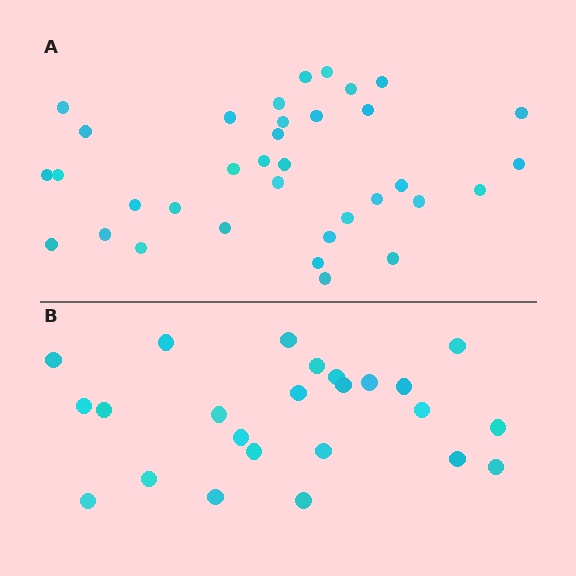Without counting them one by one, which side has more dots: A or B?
Region A (the top region) has more dots.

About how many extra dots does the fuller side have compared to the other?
Region A has roughly 12 or so more dots than region B.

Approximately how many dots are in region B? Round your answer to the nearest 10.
About 20 dots. (The exact count is 24, which rounds to 20.)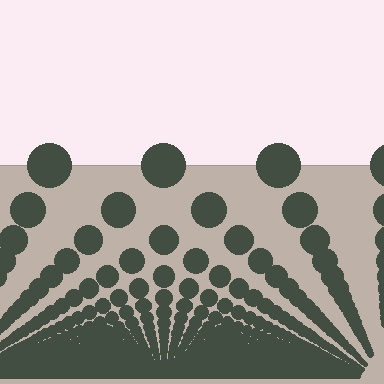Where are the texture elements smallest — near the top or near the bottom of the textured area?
Near the bottom.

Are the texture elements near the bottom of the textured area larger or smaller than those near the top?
Smaller. The gradient is inverted — elements near the bottom are smaller and denser.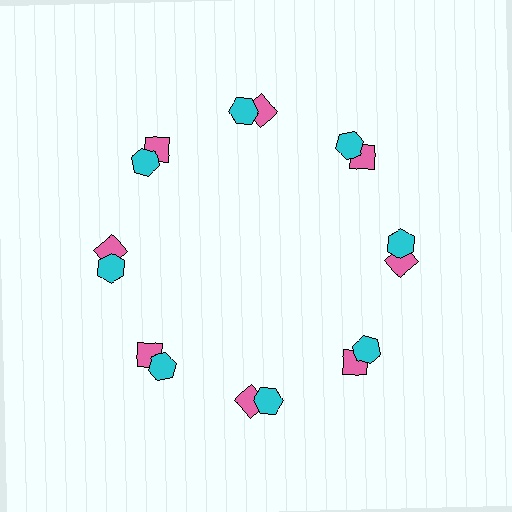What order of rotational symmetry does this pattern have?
This pattern has 8-fold rotational symmetry.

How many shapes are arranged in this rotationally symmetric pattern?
There are 16 shapes, arranged in 8 groups of 2.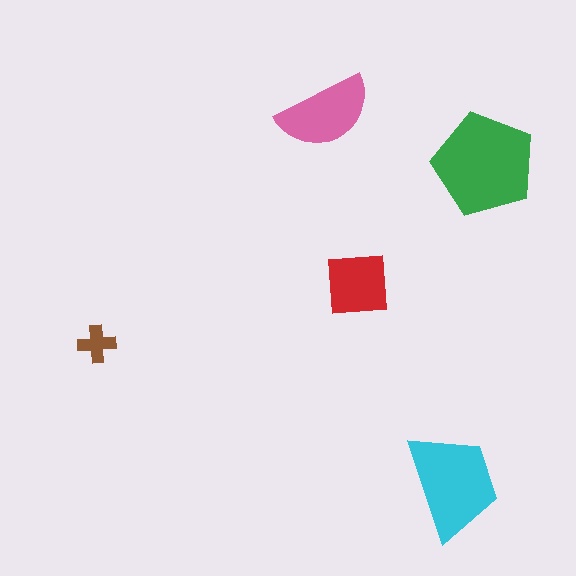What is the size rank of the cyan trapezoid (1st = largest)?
2nd.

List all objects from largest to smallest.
The green pentagon, the cyan trapezoid, the pink semicircle, the red square, the brown cross.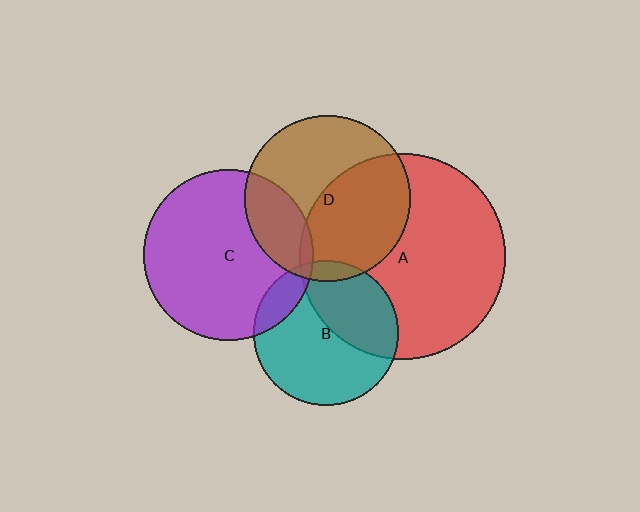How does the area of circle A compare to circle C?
Approximately 1.5 times.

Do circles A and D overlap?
Yes.